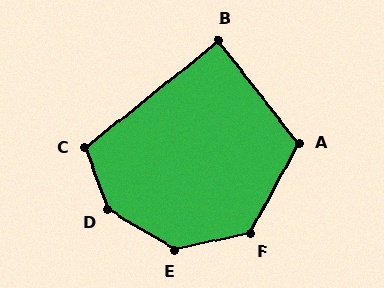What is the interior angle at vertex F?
Approximately 130 degrees (obtuse).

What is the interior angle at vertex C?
Approximately 109 degrees (obtuse).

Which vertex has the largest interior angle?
D, at approximately 141 degrees.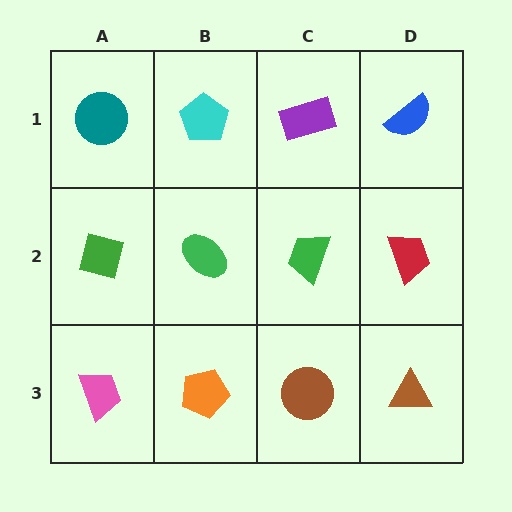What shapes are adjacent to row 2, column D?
A blue semicircle (row 1, column D), a brown triangle (row 3, column D), a green trapezoid (row 2, column C).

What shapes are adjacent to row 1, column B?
A green ellipse (row 2, column B), a teal circle (row 1, column A), a purple rectangle (row 1, column C).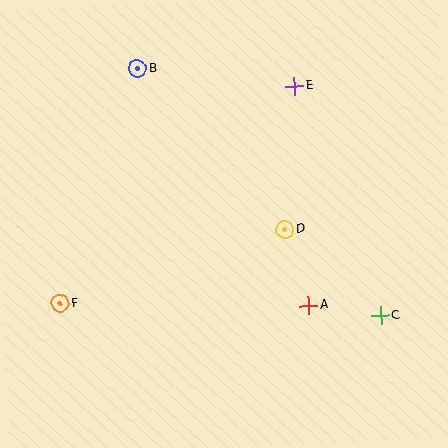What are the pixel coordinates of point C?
Point C is at (380, 316).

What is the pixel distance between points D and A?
The distance between D and A is 79 pixels.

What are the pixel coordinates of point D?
Point D is at (285, 229).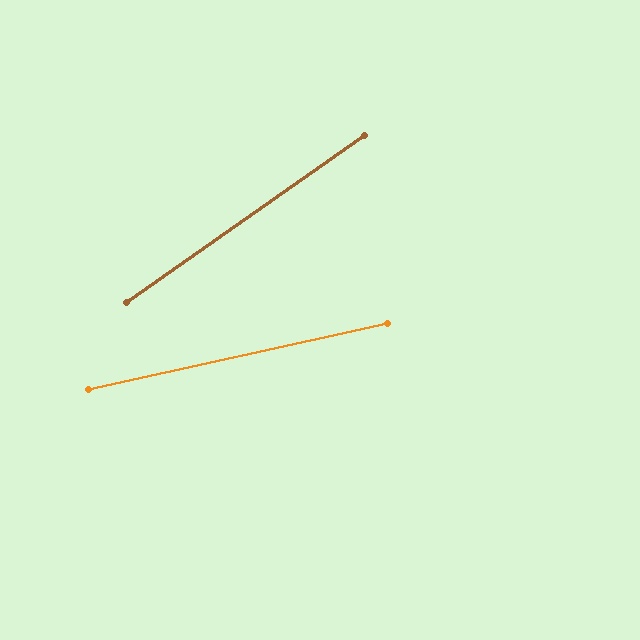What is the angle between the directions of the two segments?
Approximately 23 degrees.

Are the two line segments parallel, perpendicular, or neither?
Neither parallel nor perpendicular — they differ by about 23°.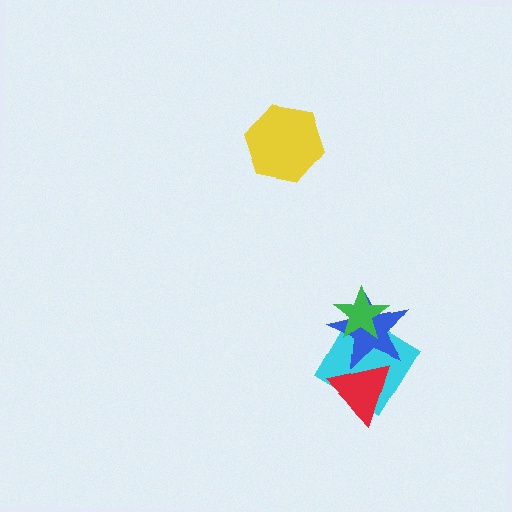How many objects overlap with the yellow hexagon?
0 objects overlap with the yellow hexagon.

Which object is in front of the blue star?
The green star is in front of the blue star.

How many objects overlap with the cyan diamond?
3 objects overlap with the cyan diamond.